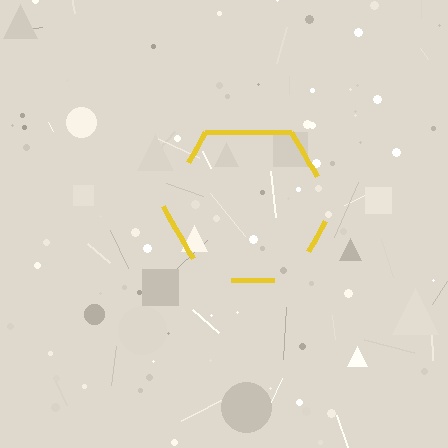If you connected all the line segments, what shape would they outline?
They would outline a hexagon.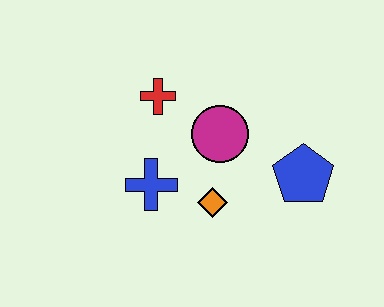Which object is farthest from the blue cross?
The blue pentagon is farthest from the blue cross.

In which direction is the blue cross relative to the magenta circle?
The blue cross is to the left of the magenta circle.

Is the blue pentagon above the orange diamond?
Yes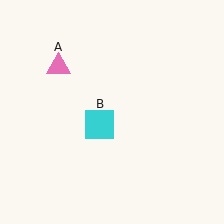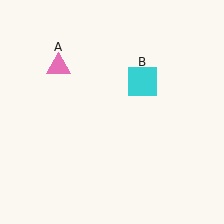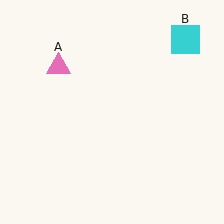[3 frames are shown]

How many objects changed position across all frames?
1 object changed position: cyan square (object B).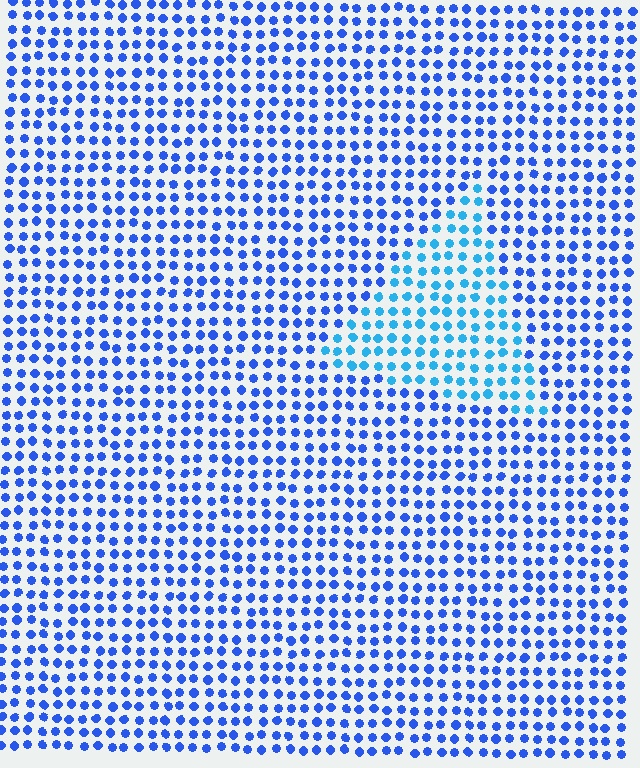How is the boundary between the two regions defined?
The boundary is defined purely by a slight shift in hue (about 28 degrees). Spacing, size, and orientation are identical on both sides.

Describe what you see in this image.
The image is filled with small blue elements in a uniform arrangement. A triangle-shaped region is visible where the elements are tinted to a slightly different hue, forming a subtle color boundary.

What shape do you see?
I see a triangle.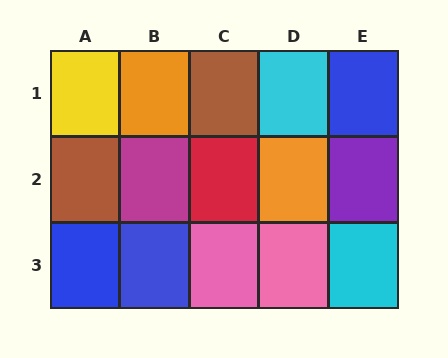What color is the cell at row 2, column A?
Brown.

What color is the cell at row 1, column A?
Yellow.